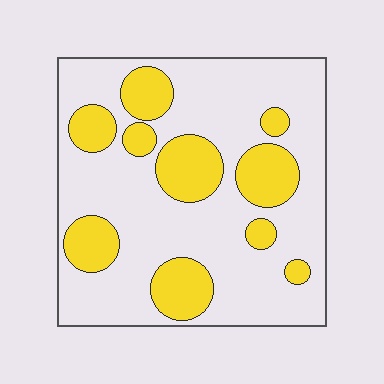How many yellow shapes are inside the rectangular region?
10.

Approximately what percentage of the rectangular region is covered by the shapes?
Approximately 25%.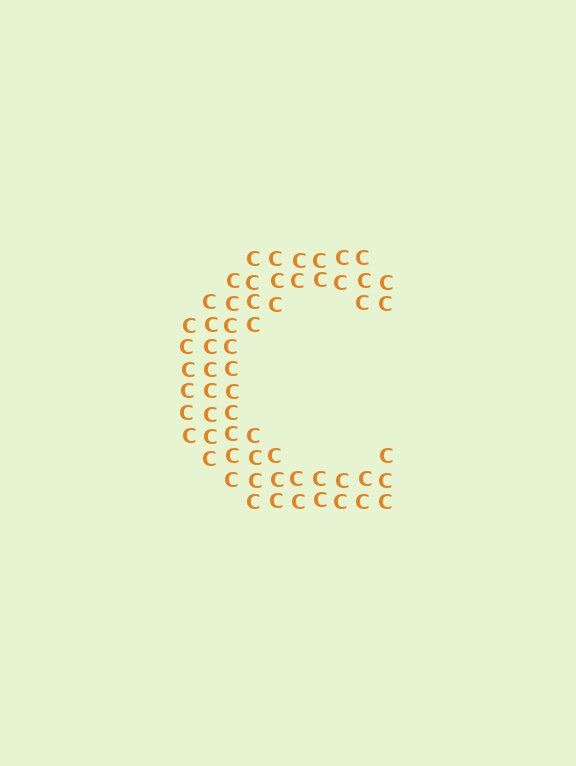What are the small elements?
The small elements are letter C's.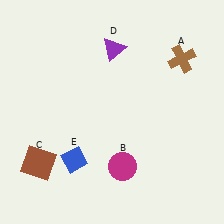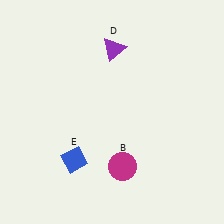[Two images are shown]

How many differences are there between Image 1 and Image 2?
There are 2 differences between the two images.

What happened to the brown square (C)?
The brown square (C) was removed in Image 2. It was in the bottom-left area of Image 1.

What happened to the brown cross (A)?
The brown cross (A) was removed in Image 2. It was in the top-right area of Image 1.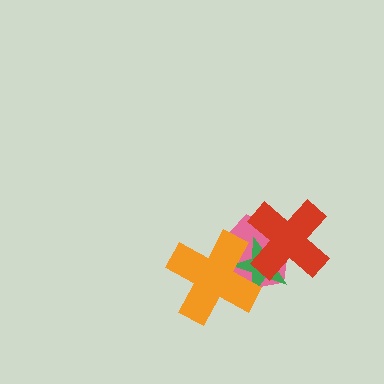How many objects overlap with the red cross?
2 objects overlap with the red cross.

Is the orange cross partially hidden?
No, no other shape covers it.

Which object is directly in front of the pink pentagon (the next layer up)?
The green star is directly in front of the pink pentagon.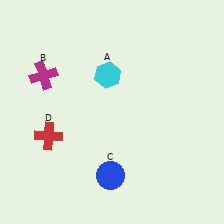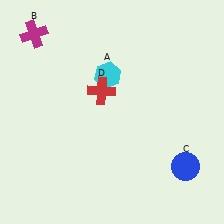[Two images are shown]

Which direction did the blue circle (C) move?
The blue circle (C) moved right.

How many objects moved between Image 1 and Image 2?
3 objects moved between the two images.